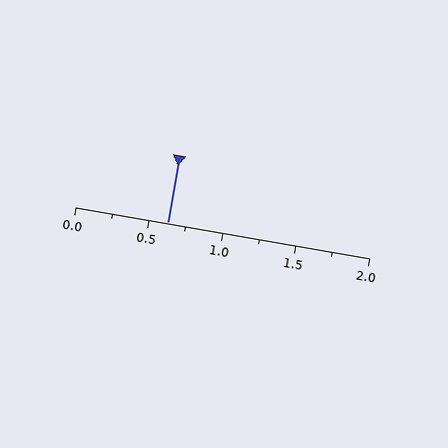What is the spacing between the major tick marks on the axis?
The major ticks are spaced 0.5 apart.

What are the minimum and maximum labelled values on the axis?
The axis runs from 0.0 to 2.0.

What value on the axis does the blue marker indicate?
The marker indicates approximately 0.62.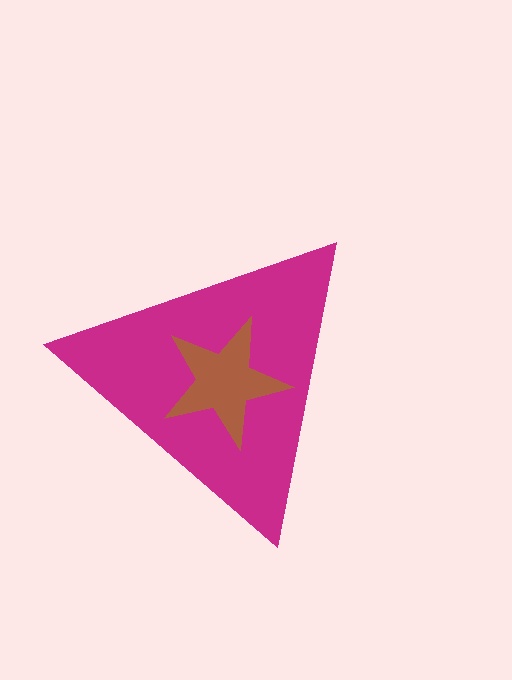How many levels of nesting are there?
2.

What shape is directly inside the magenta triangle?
The brown star.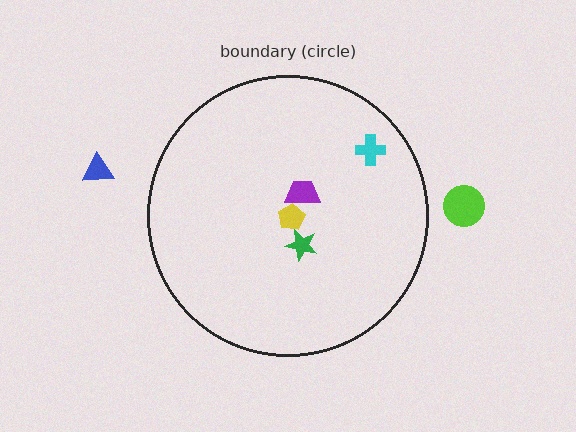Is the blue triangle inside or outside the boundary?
Outside.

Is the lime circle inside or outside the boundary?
Outside.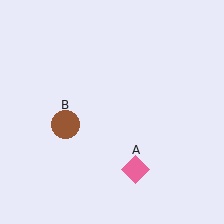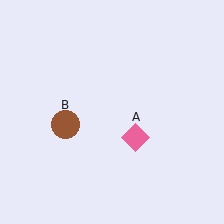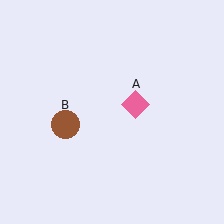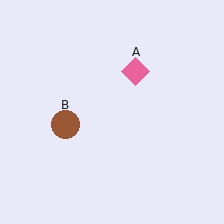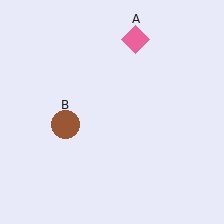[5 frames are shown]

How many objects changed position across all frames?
1 object changed position: pink diamond (object A).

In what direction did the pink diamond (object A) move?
The pink diamond (object A) moved up.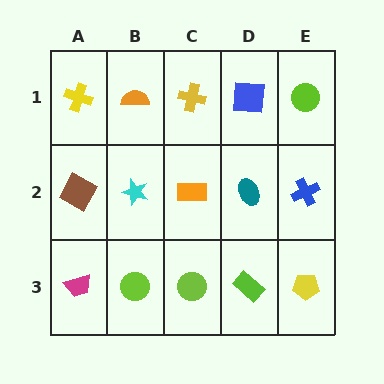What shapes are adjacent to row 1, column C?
An orange rectangle (row 2, column C), an orange semicircle (row 1, column B), a blue square (row 1, column D).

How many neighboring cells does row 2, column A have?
3.